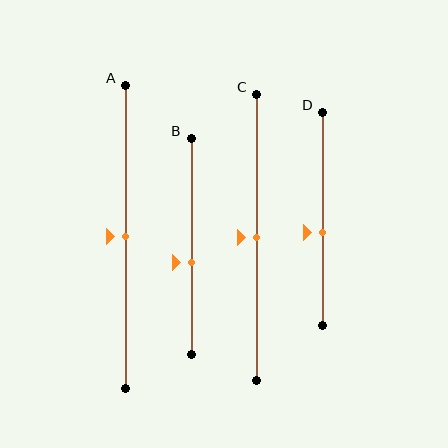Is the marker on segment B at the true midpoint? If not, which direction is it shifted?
No, the marker on segment B is shifted downward by about 7% of the segment length.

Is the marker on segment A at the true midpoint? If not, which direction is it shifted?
Yes, the marker on segment A is at the true midpoint.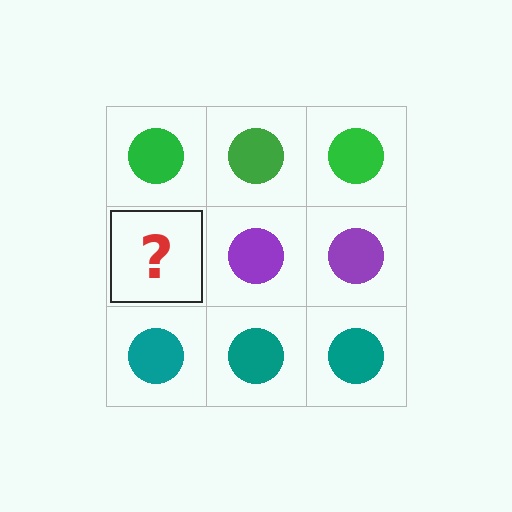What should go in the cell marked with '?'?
The missing cell should contain a purple circle.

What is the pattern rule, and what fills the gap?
The rule is that each row has a consistent color. The gap should be filled with a purple circle.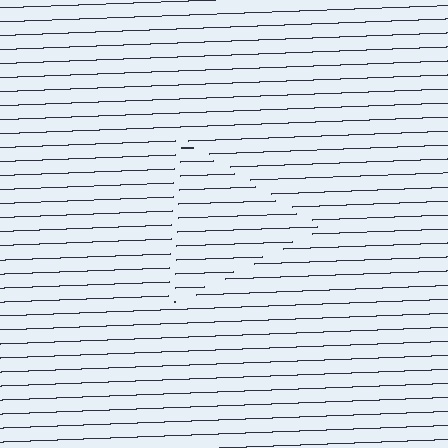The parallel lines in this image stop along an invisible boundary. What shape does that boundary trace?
An illusory triangle. The interior of the shape contains the same grating, shifted by half a period — the contour is defined by the phase discontinuity where line-ends from the inner and outer gratings abut.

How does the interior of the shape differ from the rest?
The interior of the shape contains the same grating, shifted by half a period — the contour is defined by the phase discontinuity where line-ends from the inner and outer gratings abut.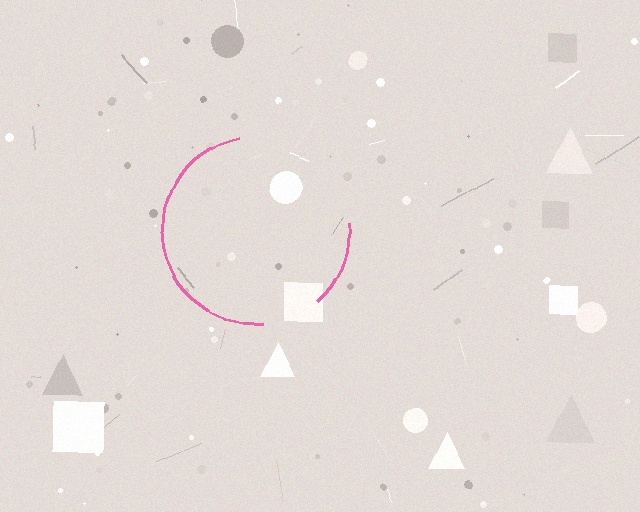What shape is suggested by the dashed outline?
The dashed outline suggests a circle.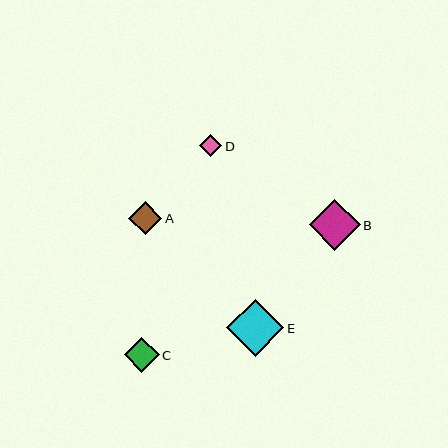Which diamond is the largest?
Diamond E is the largest with a size of approximately 57 pixels.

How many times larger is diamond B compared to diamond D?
Diamond B is approximately 2.3 times the size of diamond D.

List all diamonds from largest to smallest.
From largest to smallest: E, B, C, A, D.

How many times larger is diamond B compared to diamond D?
Diamond B is approximately 2.3 times the size of diamond D.